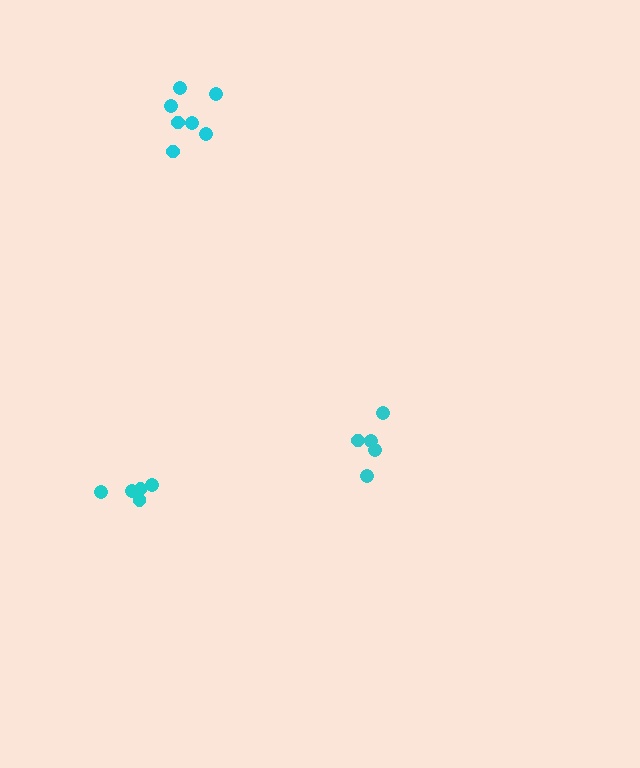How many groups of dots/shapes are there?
There are 3 groups.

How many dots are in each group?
Group 1: 5 dots, Group 2: 7 dots, Group 3: 5 dots (17 total).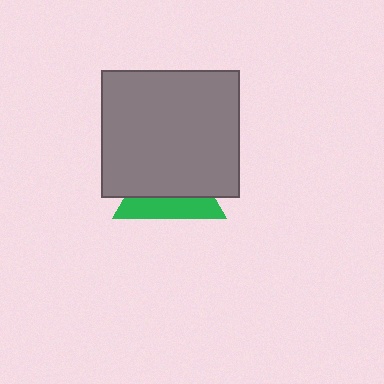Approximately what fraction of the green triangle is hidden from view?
Roughly 61% of the green triangle is hidden behind the gray rectangle.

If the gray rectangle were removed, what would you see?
You would see the complete green triangle.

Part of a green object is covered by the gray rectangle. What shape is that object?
It is a triangle.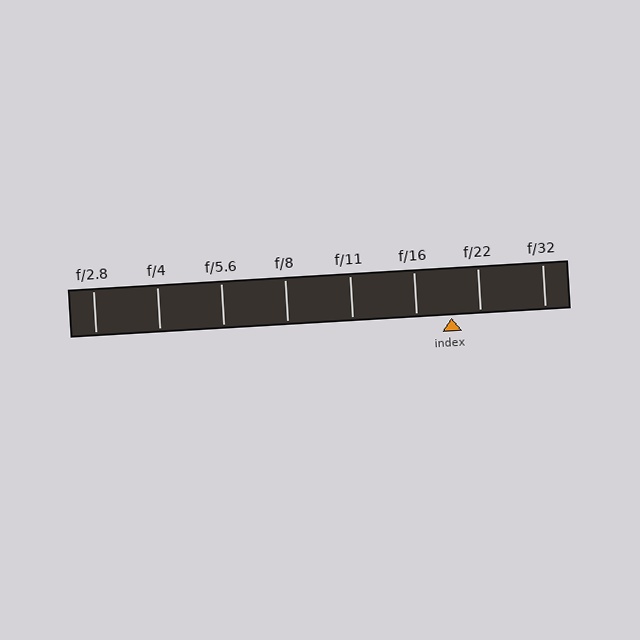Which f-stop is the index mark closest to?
The index mark is closest to f/22.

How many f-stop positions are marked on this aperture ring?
There are 8 f-stop positions marked.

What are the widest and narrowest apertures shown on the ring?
The widest aperture shown is f/2.8 and the narrowest is f/32.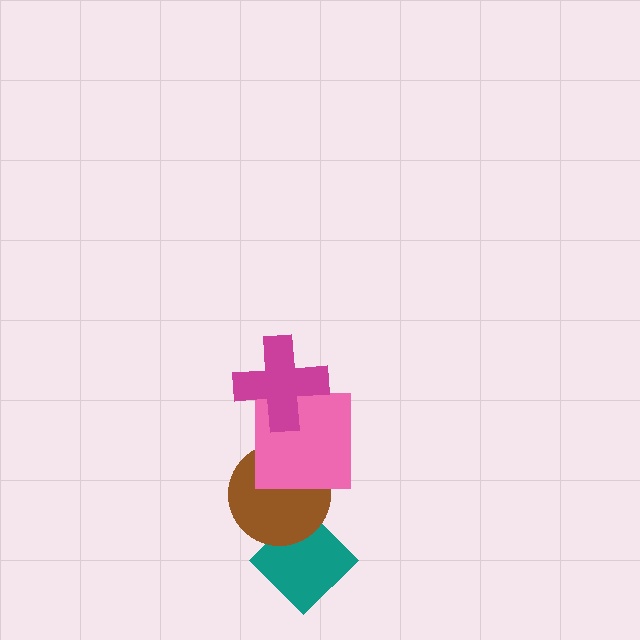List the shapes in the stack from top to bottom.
From top to bottom: the magenta cross, the pink square, the brown circle, the teal diamond.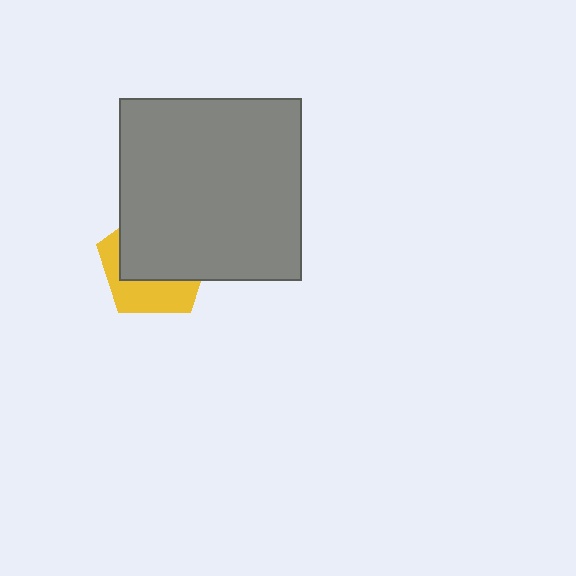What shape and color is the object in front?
The object in front is a gray square.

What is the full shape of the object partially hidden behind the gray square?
The partially hidden object is a yellow pentagon.